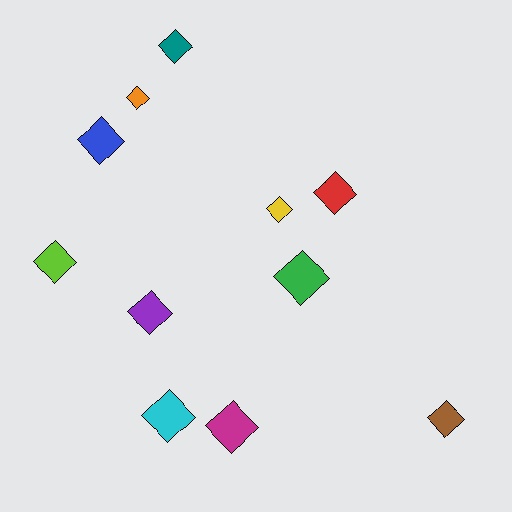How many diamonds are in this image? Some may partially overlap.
There are 11 diamonds.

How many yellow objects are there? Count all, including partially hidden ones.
There is 1 yellow object.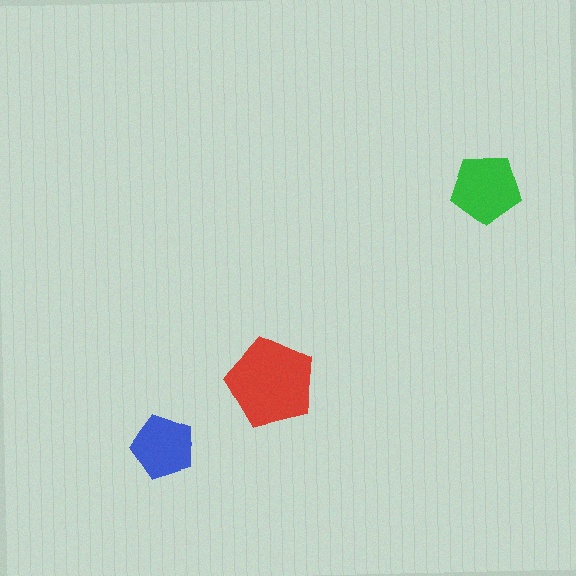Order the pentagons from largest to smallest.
the red one, the green one, the blue one.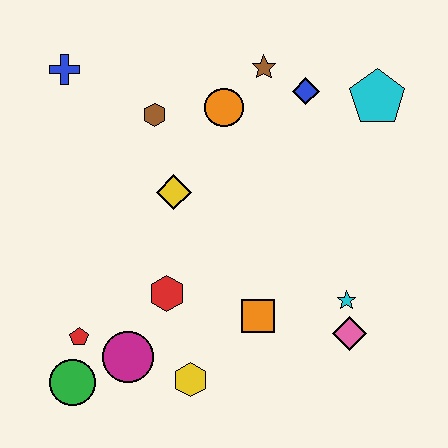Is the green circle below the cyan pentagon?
Yes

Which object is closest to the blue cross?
The brown hexagon is closest to the blue cross.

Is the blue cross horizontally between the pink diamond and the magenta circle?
No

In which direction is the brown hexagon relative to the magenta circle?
The brown hexagon is above the magenta circle.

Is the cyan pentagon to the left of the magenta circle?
No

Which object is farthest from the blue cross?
The pink diamond is farthest from the blue cross.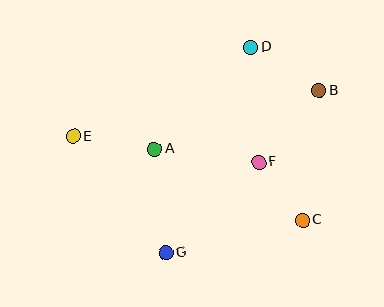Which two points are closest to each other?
Points C and F are closest to each other.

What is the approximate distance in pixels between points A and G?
The distance between A and G is approximately 104 pixels.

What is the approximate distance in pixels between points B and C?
The distance between B and C is approximately 130 pixels.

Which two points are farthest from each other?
Points B and E are farthest from each other.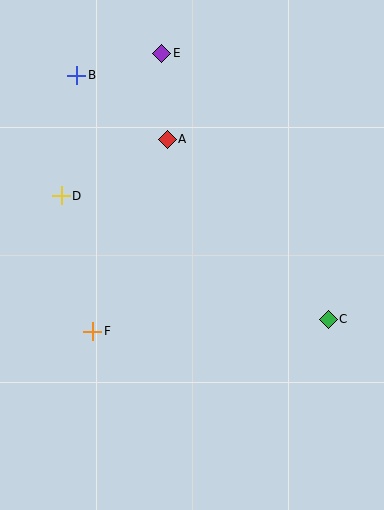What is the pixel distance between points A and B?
The distance between A and B is 111 pixels.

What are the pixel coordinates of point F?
Point F is at (93, 331).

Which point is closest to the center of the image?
Point A at (167, 139) is closest to the center.